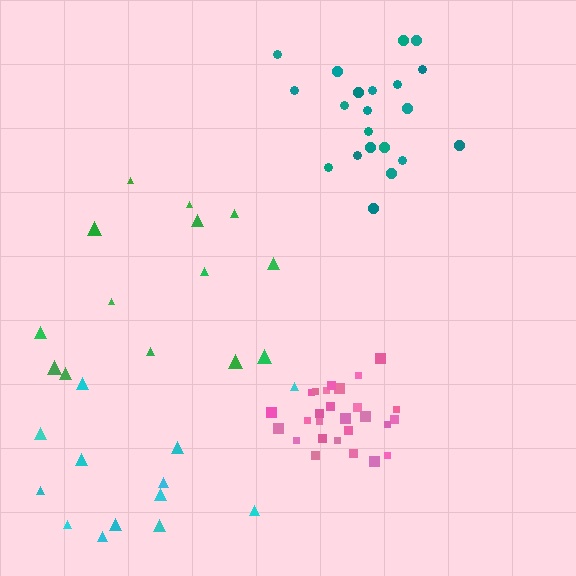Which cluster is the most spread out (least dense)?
Green.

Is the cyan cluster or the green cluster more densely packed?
Cyan.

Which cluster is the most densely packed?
Pink.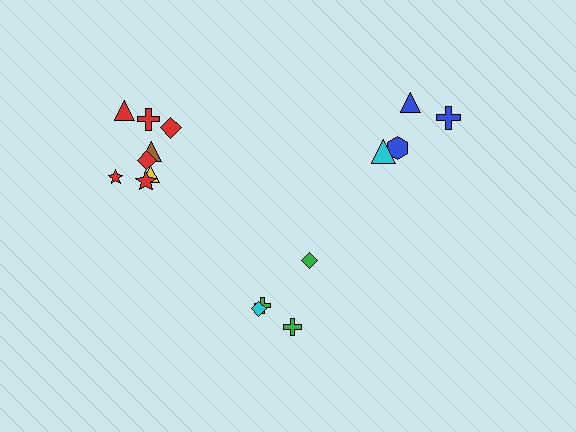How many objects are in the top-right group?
There are 4 objects.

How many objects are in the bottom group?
There are 4 objects.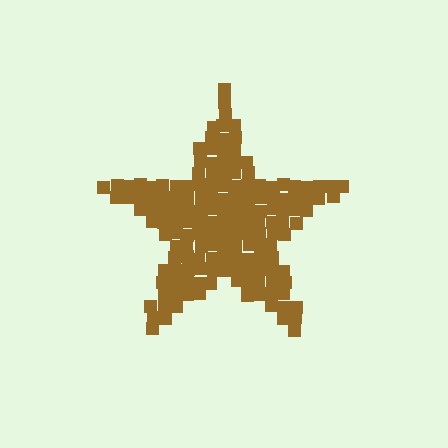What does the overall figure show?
The overall figure shows a star.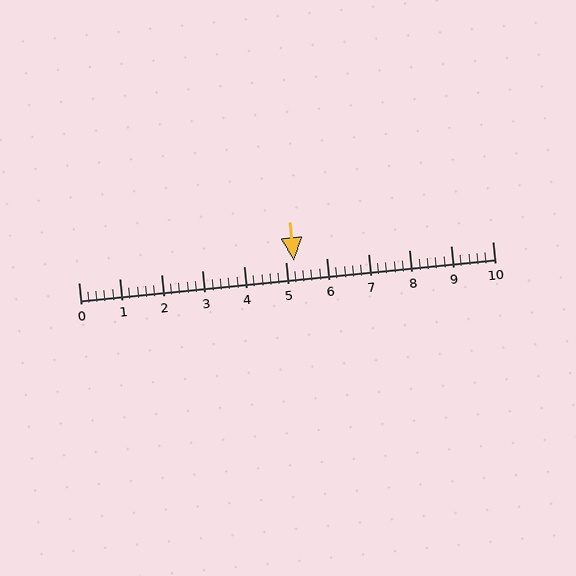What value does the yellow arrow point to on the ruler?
The yellow arrow points to approximately 5.2.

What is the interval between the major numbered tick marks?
The major tick marks are spaced 1 units apart.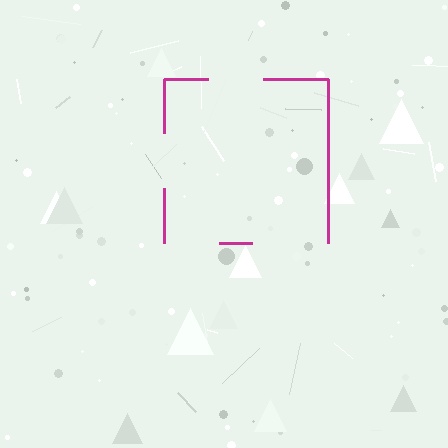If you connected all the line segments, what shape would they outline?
They would outline a square.